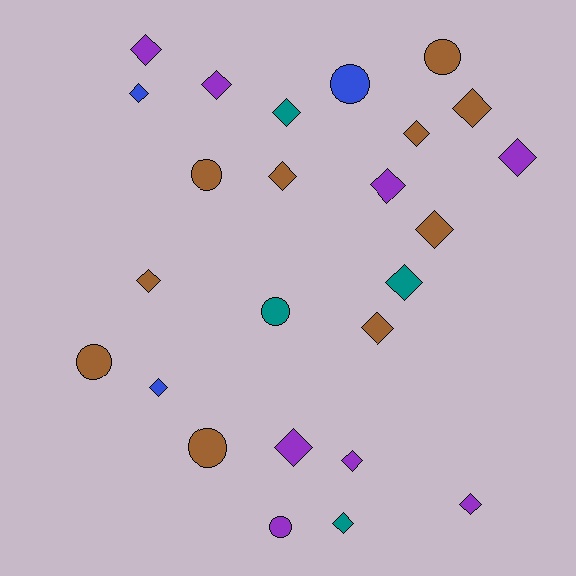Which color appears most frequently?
Brown, with 10 objects.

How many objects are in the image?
There are 25 objects.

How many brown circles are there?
There are 4 brown circles.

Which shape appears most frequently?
Diamond, with 18 objects.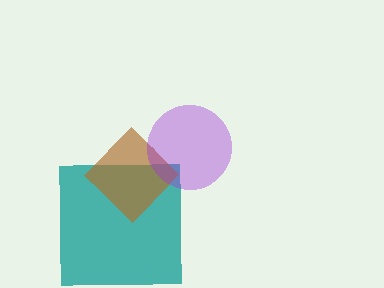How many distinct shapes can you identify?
There are 3 distinct shapes: a teal square, a brown diamond, a purple circle.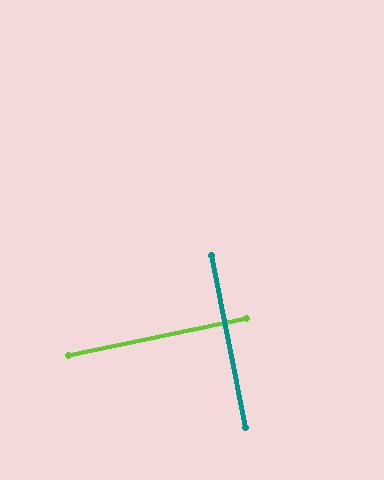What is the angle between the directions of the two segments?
Approximately 90 degrees.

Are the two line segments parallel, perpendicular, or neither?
Perpendicular — they meet at approximately 90°.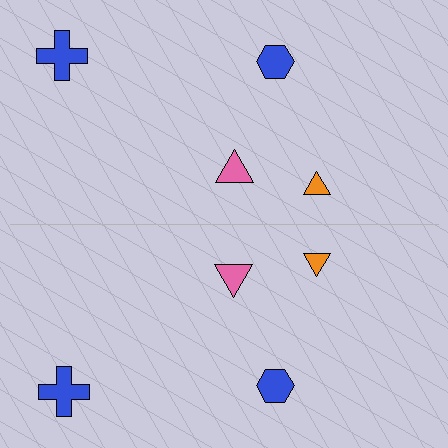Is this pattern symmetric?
Yes, this pattern has bilateral (reflection) symmetry.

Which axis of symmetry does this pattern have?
The pattern has a horizontal axis of symmetry running through the center of the image.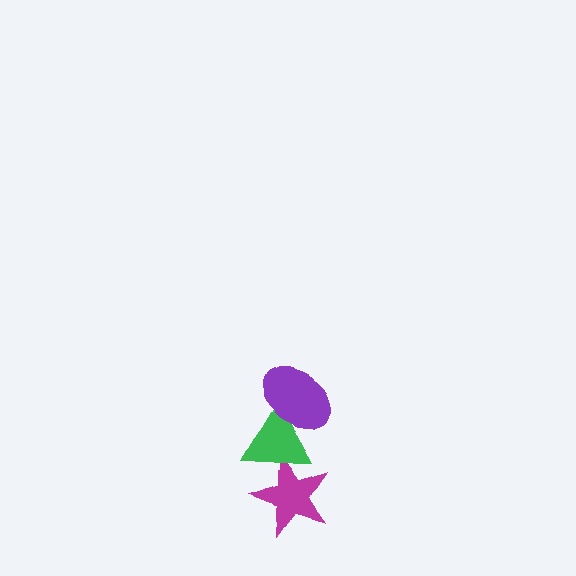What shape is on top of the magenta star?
The green triangle is on top of the magenta star.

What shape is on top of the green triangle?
The purple ellipse is on top of the green triangle.